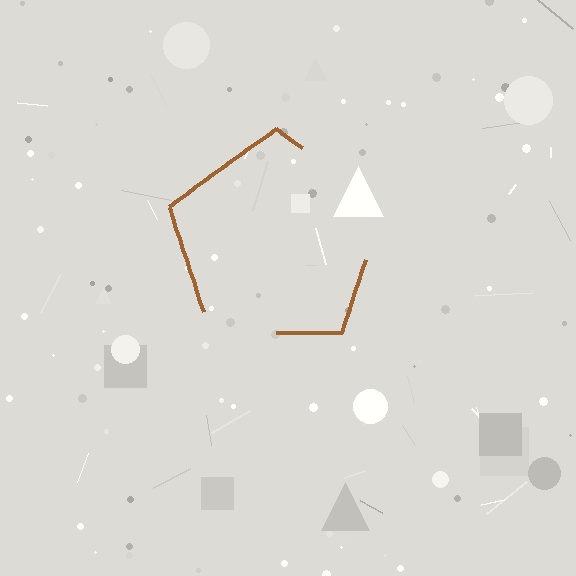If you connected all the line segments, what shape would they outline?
They would outline a pentagon.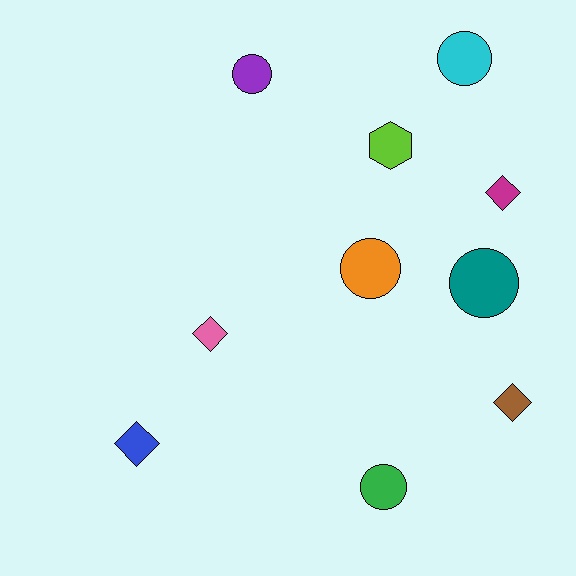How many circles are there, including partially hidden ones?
There are 5 circles.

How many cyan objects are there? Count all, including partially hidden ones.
There is 1 cyan object.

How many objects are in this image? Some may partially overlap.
There are 10 objects.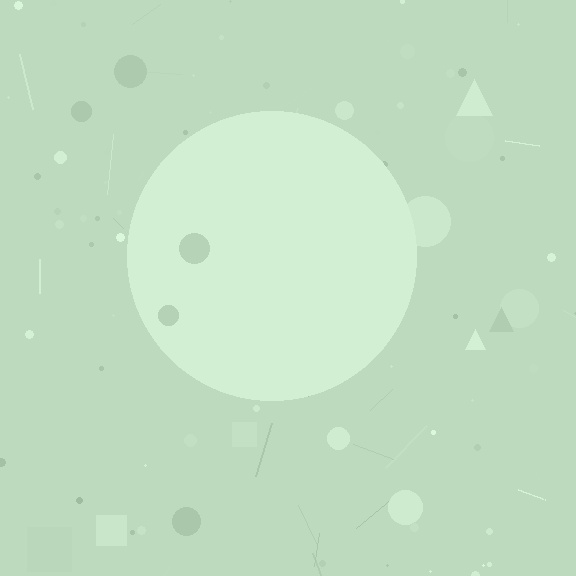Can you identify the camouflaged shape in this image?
The camouflaged shape is a circle.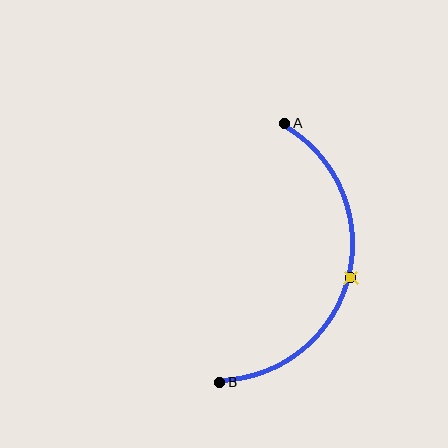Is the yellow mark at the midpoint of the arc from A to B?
Yes. The yellow mark lies on the arc at equal arc-length from both A and B — it is the arc midpoint.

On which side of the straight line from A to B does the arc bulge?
The arc bulges to the right of the straight line connecting A and B.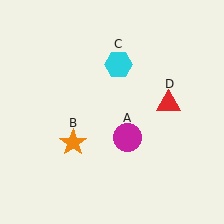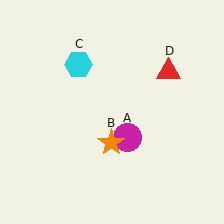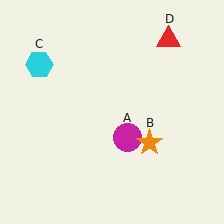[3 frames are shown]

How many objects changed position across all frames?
3 objects changed position: orange star (object B), cyan hexagon (object C), red triangle (object D).